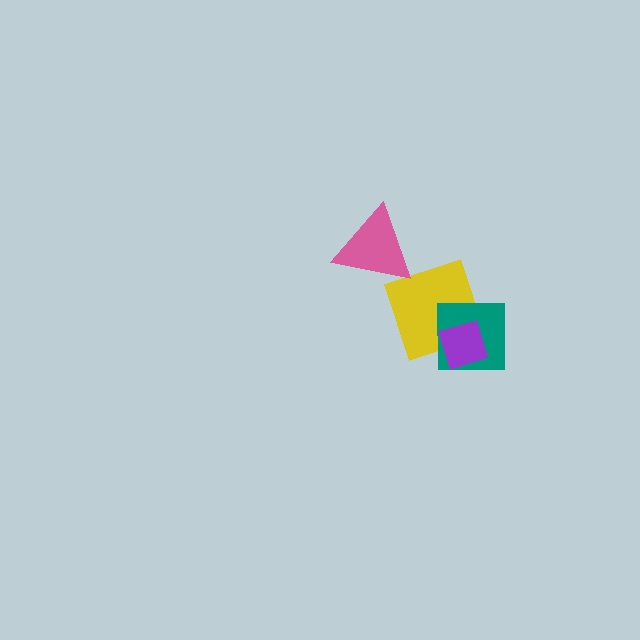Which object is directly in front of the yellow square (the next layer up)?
The teal square is directly in front of the yellow square.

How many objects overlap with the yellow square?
2 objects overlap with the yellow square.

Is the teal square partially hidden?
Yes, it is partially covered by another shape.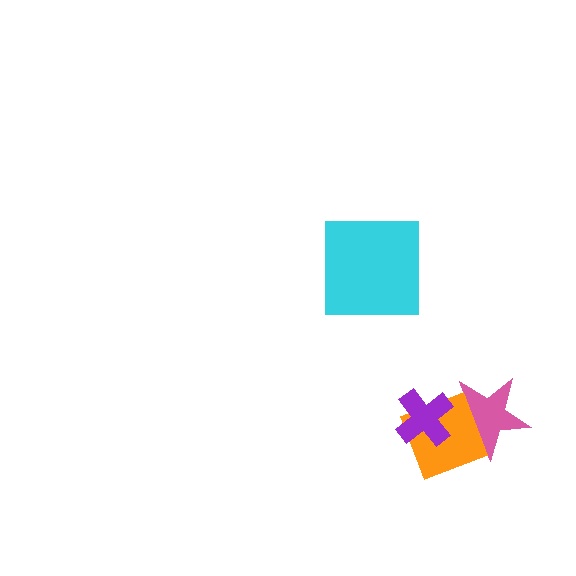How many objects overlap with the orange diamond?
2 objects overlap with the orange diamond.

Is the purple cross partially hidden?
No, no other shape covers it.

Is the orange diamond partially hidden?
Yes, it is partially covered by another shape.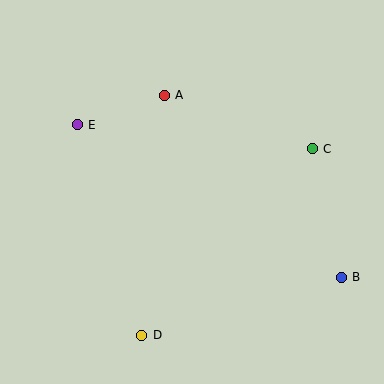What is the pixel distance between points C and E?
The distance between C and E is 237 pixels.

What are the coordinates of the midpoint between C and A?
The midpoint between C and A is at (238, 122).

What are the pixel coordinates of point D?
Point D is at (142, 335).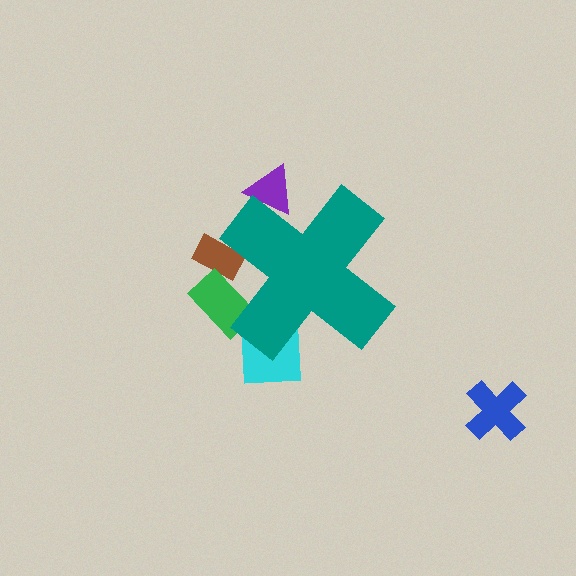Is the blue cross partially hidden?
No, the blue cross is fully visible.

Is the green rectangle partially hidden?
Yes, the green rectangle is partially hidden behind the teal cross.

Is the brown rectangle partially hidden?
Yes, the brown rectangle is partially hidden behind the teal cross.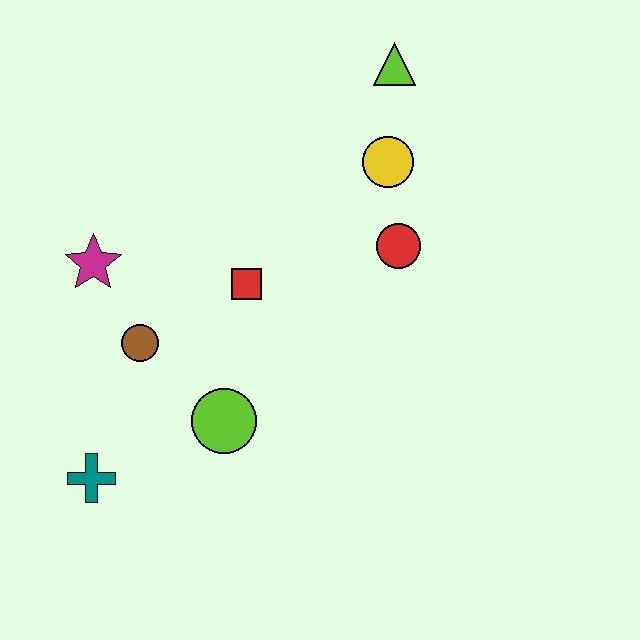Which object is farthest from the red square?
The lime triangle is farthest from the red square.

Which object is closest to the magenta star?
The brown circle is closest to the magenta star.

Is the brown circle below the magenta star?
Yes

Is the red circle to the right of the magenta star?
Yes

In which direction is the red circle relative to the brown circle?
The red circle is to the right of the brown circle.